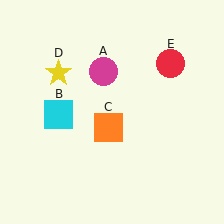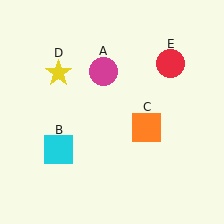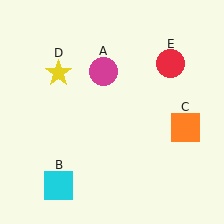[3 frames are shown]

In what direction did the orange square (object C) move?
The orange square (object C) moved right.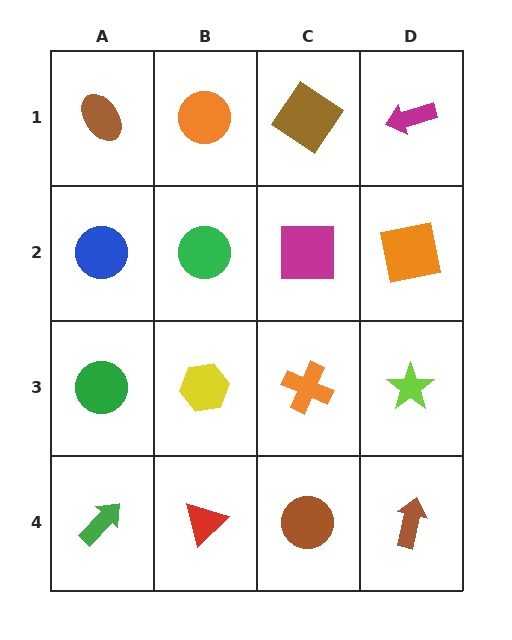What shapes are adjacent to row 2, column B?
An orange circle (row 1, column B), a yellow hexagon (row 3, column B), a blue circle (row 2, column A), a magenta square (row 2, column C).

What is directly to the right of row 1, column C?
A magenta arrow.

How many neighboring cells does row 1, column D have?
2.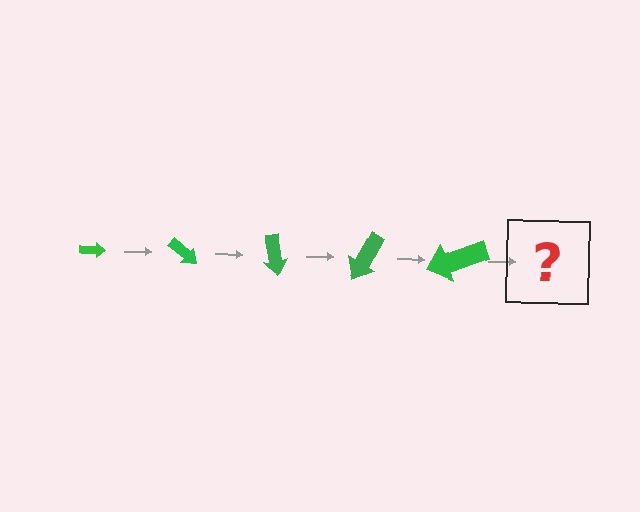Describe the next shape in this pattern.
It should be an arrow, larger than the previous one and rotated 200 degrees from the start.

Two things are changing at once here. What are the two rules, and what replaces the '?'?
The two rules are that the arrow grows larger each step and it rotates 40 degrees each step. The '?' should be an arrow, larger than the previous one and rotated 200 degrees from the start.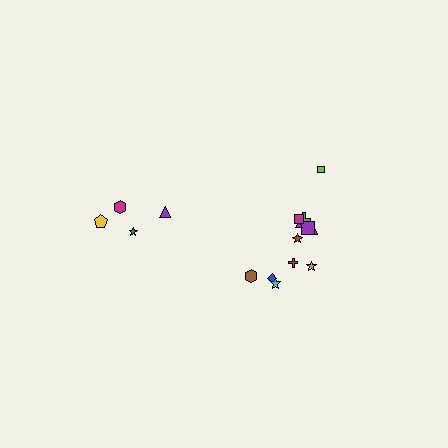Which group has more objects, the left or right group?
The right group.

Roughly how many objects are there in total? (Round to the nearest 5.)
Roughly 15 objects in total.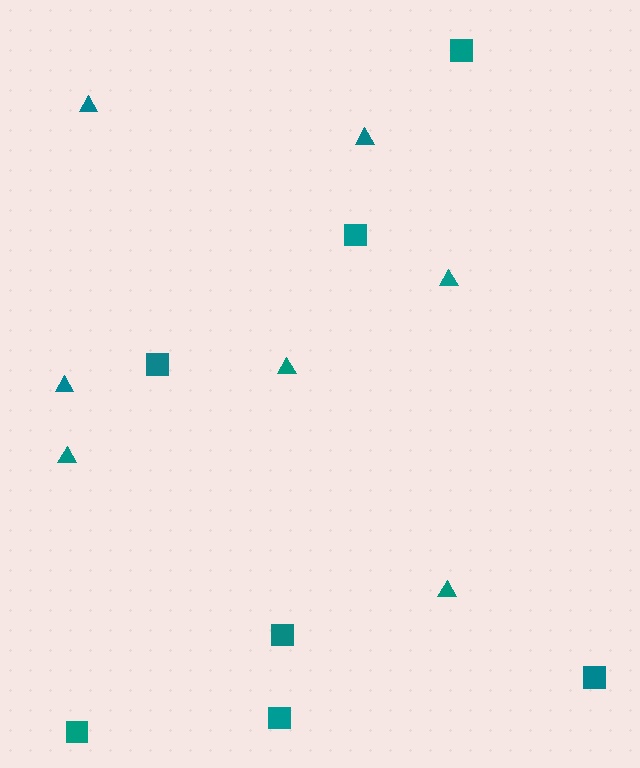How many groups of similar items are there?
There are 2 groups: one group of squares (7) and one group of triangles (7).